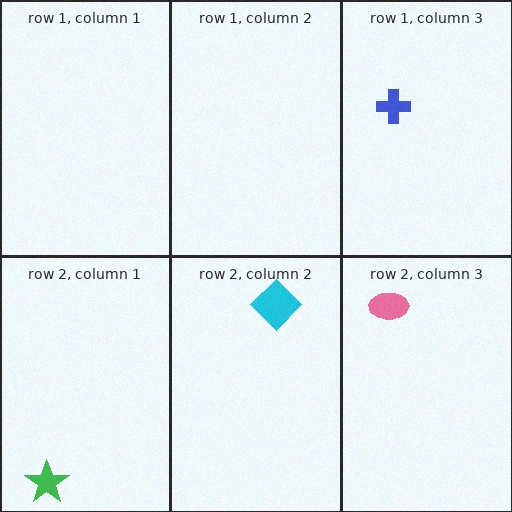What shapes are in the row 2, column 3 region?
The pink ellipse.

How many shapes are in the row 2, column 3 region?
1.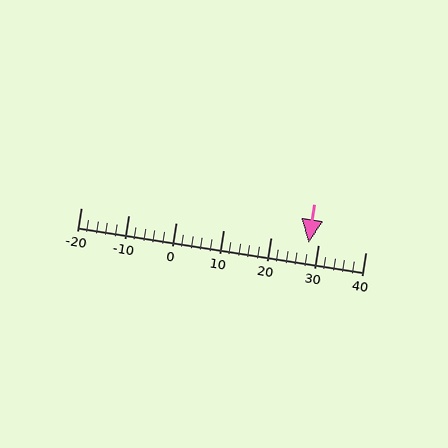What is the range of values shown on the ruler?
The ruler shows values from -20 to 40.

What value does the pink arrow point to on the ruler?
The pink arrow points to approximately 28.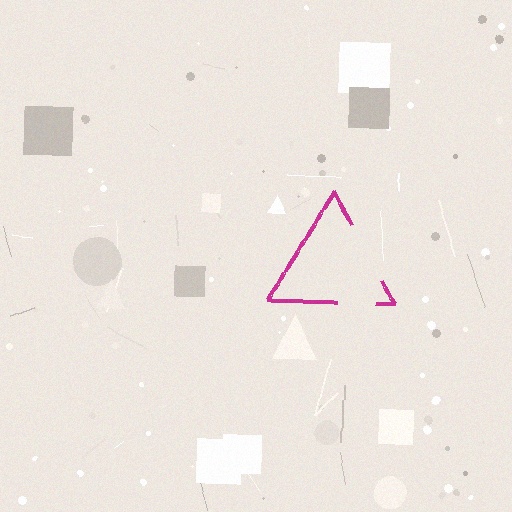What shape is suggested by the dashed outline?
The dashed outline suggests a triangle.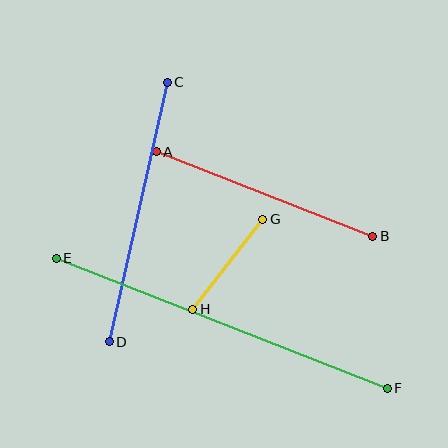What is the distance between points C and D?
The distance is approximately 266 pixels.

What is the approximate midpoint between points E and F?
The midpoint is at approximately (222, 323) pixels.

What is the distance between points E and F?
The distance is approximately 356 pixels.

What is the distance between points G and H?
The distance is approximately 114 pixels.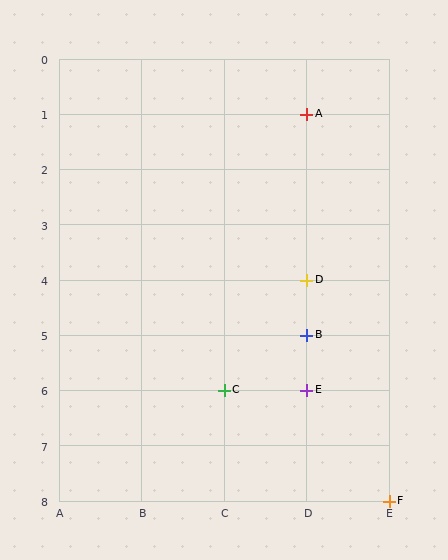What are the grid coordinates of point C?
Point C is at grid coordinates (C, 6).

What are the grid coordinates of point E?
Point E is at grid coordinates (D, 6).